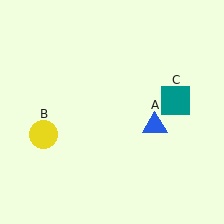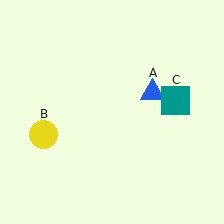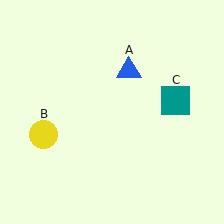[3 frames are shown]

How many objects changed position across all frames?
1 object changed position: blue triangle (object A).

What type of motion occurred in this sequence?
The blue triangle (object A) rotated counterclockwise around the center of the scene.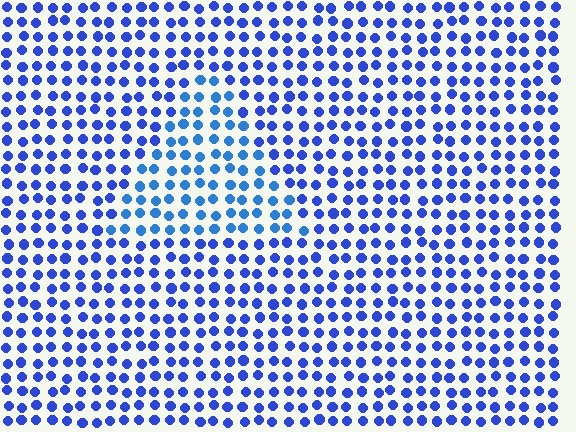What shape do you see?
I see a triangle.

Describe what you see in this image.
The image is filled with small blue elements in a uniform arrangement. A triangle-shaped region is visible where the elements are tinted to a slightly different hue, forming a subtle color boundary.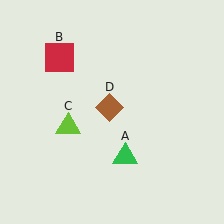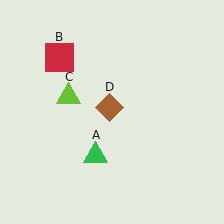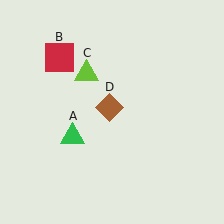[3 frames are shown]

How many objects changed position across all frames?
2 objects changed position: green triangle (object A), lime triangle (object C).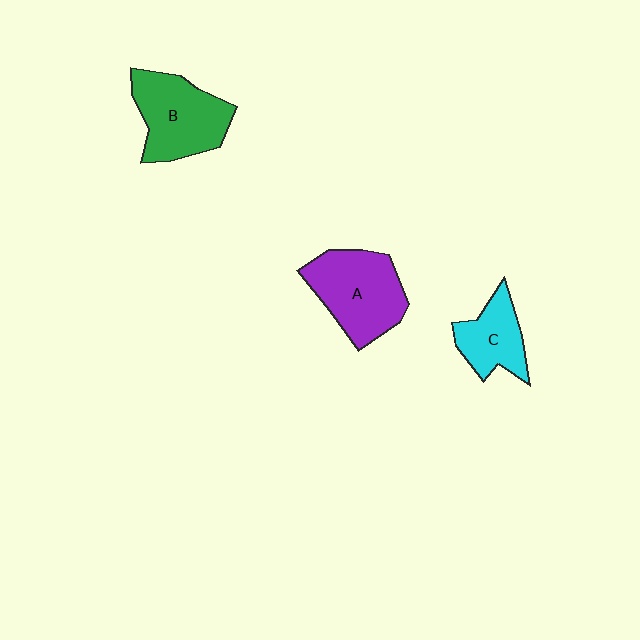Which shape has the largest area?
Shape A (purple).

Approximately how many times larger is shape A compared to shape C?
Approximately 1.6 times.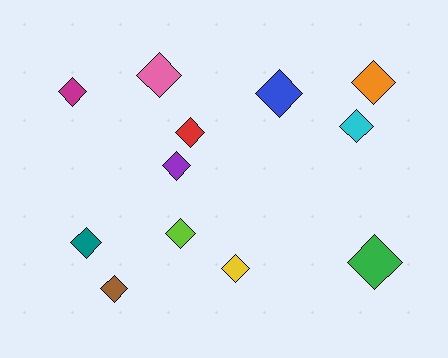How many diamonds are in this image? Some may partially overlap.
There are 12 diamonds.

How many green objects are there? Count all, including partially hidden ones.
There is 1 green object.